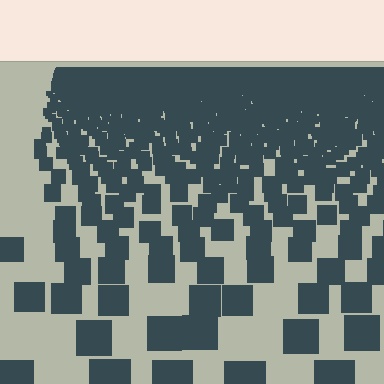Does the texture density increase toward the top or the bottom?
Density increases toward the top.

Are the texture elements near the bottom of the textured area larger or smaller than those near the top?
Larger. Near the bottom, elements are closer to the viewer and appear at a bigger on-screen size.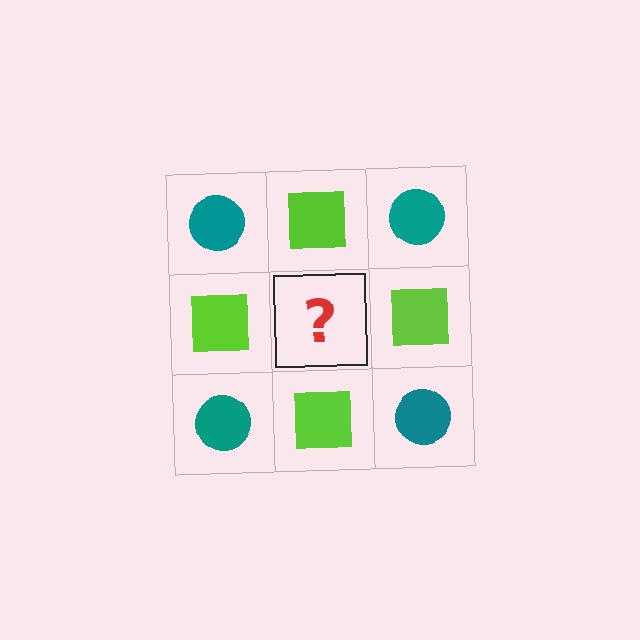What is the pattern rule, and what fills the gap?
The rule is that it alternates teal circle and lime square in a checkerboard pattern. The gap should be filled with a teal circle.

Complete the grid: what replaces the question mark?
The question mark should be replaced with a teal circle.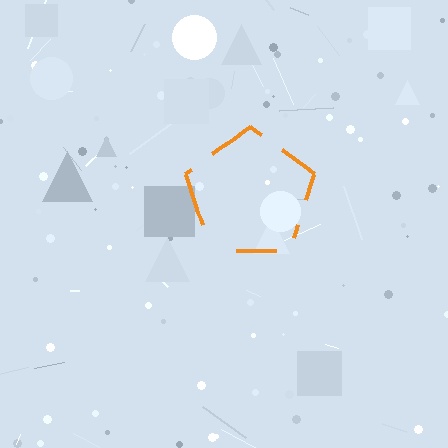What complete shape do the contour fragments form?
The contour fragments form a pentagon.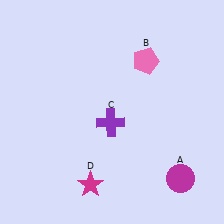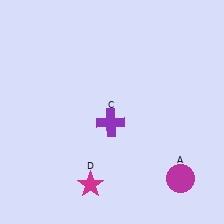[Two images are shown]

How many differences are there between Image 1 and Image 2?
There is 1 difference between the two images.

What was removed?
The pink pentagon (B) was removed in Image 2.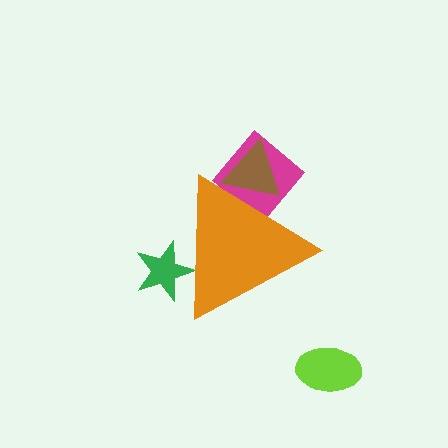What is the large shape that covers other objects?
An orange triangle.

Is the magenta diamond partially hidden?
Yes, the magenta diamond is partially hidden behind the orange triangle.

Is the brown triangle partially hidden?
Yes, the brown triangle is partially hidden behind the orange triangle.